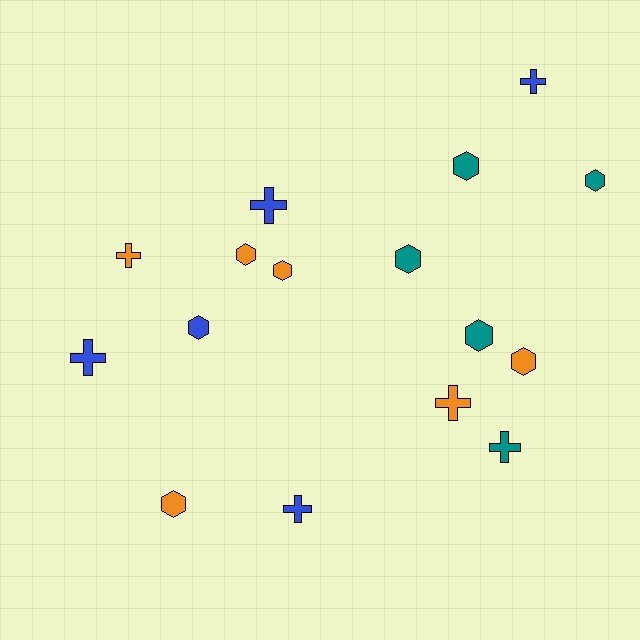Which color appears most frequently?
Orange, with 6 objects.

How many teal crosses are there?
There is 1 teal cross.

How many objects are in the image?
There are 16 objects.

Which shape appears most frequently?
Hexagon, with 9 objects.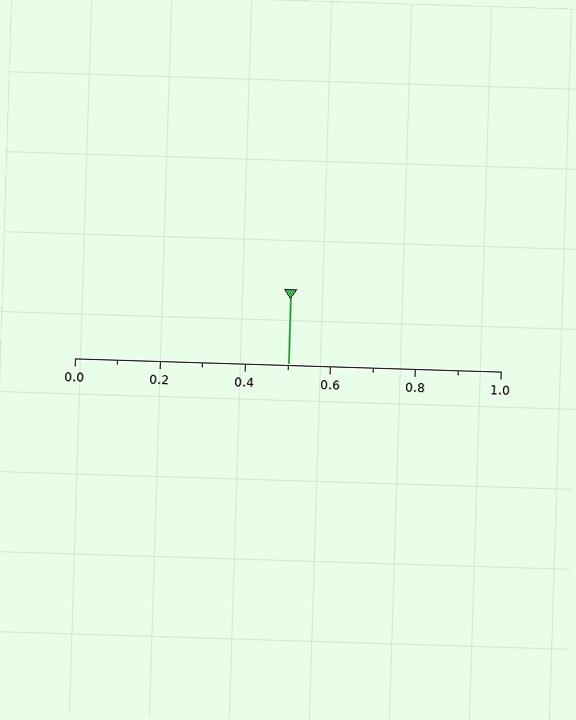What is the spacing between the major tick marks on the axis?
The major ticks are spaced 0.2 apart.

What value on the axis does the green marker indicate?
The marker indicates approximately 0.5.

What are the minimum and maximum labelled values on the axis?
The axis runs from 0.0 to 1.0.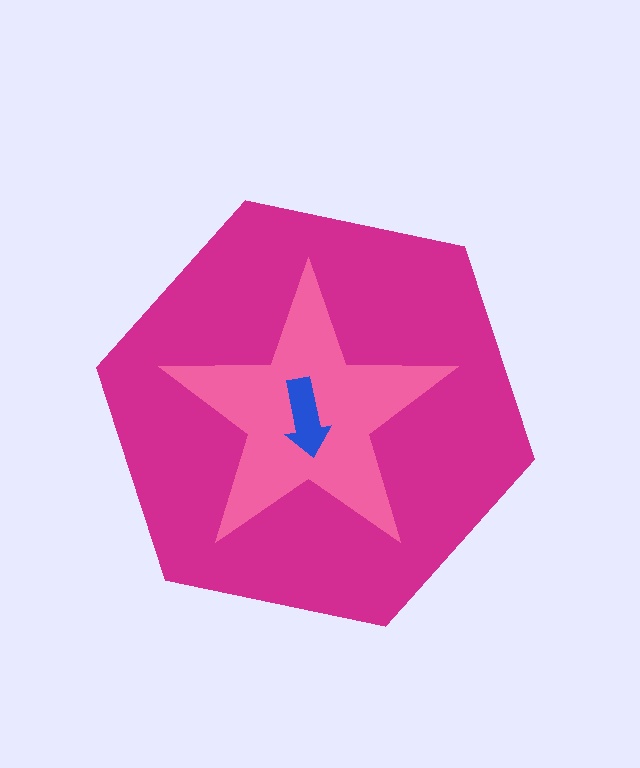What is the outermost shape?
The magenta hexagon.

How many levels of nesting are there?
3.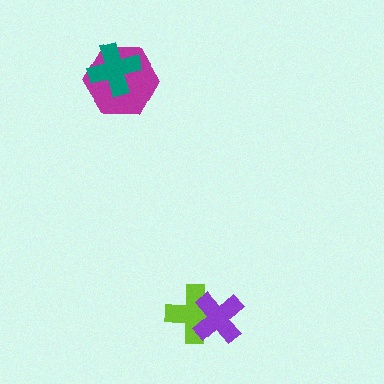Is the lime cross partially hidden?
Yes, it is partially covered by another shape.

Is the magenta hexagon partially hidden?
Yes, it is partially covered by another shape.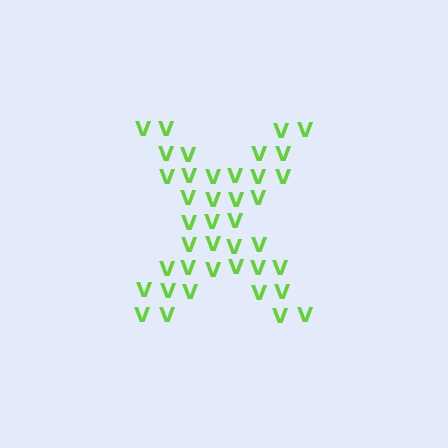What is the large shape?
The large shape is the letter X.